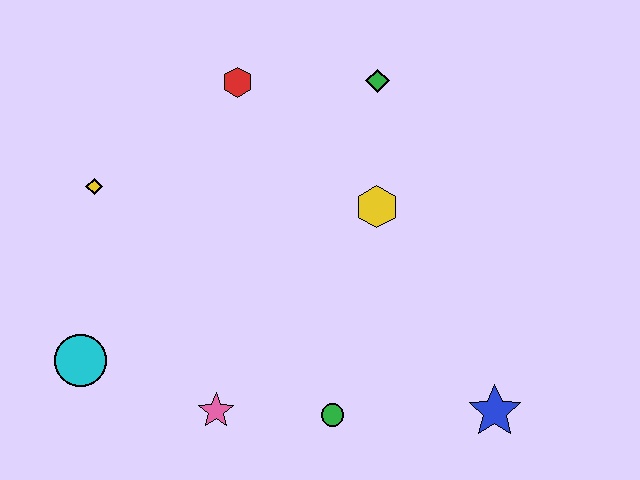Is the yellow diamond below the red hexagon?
Yes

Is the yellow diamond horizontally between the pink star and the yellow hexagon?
No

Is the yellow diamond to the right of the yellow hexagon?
No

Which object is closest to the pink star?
The green circle is closest to the pink star.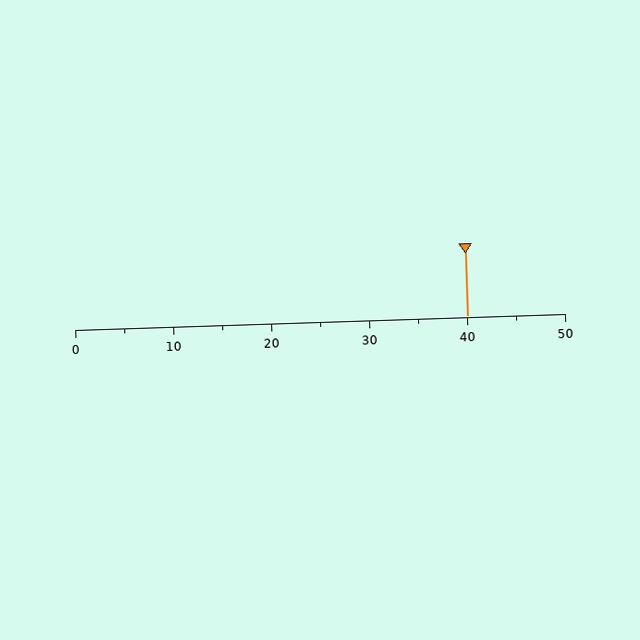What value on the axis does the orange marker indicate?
The marker indicates approximately 40.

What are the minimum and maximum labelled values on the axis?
The axis runs from 0 to 50.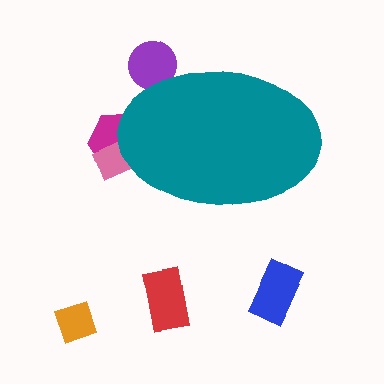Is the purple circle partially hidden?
Yes, the purple circle is partially hidden behind the teal ellipse.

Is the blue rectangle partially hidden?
No, the blue rectangle is fully visible.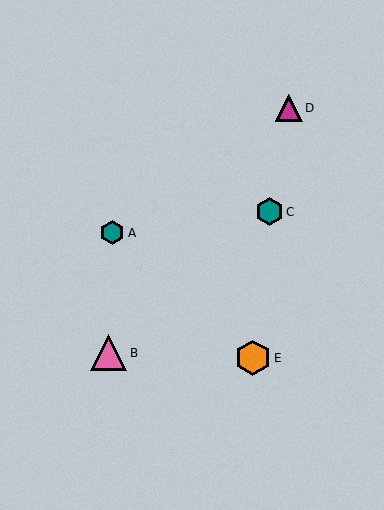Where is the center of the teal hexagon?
The center of the teal hexagon is at (112, 233).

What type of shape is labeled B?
Shape B is a pink triangle.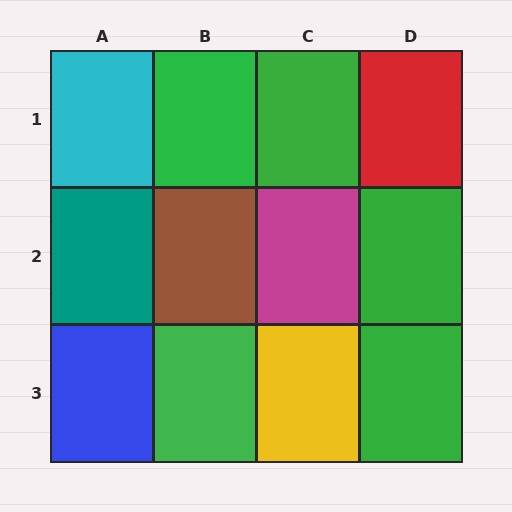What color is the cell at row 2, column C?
Magenta.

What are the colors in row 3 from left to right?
Blue, green, yellow, green.